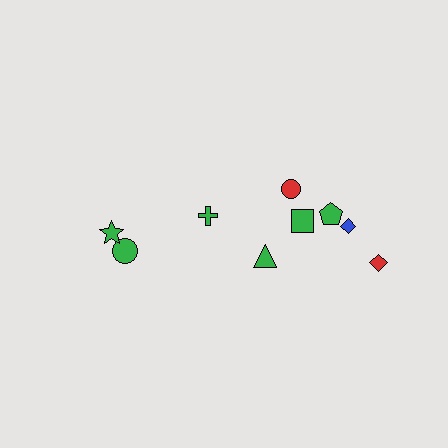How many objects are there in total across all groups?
There are 9 objects.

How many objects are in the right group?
There are 6 objects.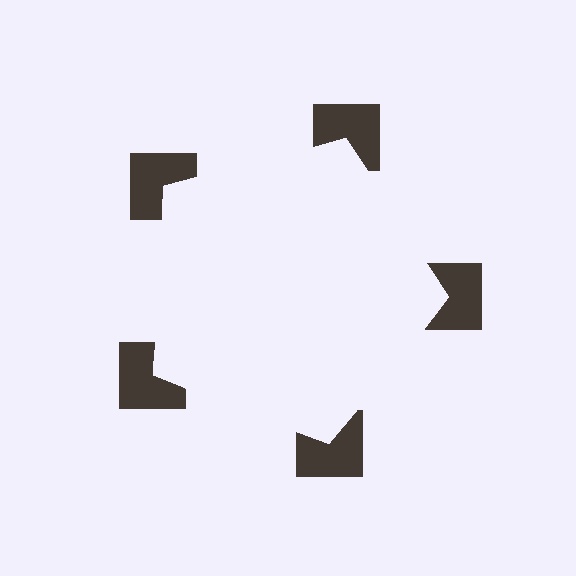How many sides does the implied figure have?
5 sides.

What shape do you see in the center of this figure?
An illusory pentagon — its edges are inferred from the aligned wedge cuts in the notched squares, not physically drawn.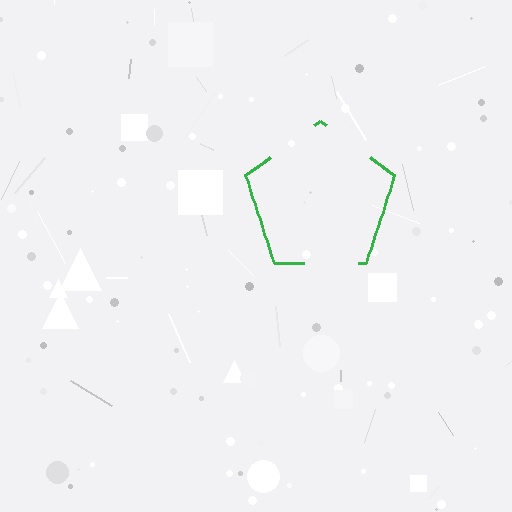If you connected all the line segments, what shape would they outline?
They would outline a pentagon.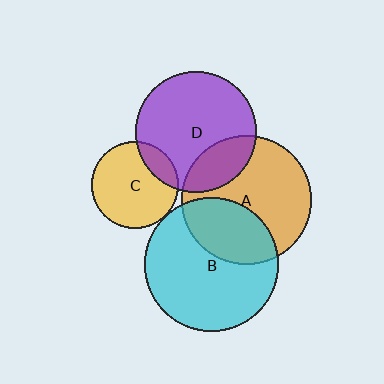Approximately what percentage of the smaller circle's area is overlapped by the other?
Approximately 15%.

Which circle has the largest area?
Circle B (cyan).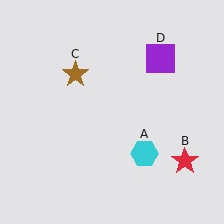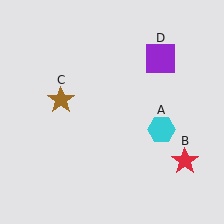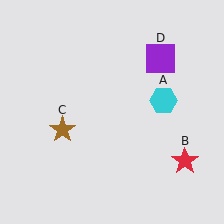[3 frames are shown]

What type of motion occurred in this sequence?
The cyan hexagon (object A), brown star (object C) rotated counterclockwise around the center of the scene.